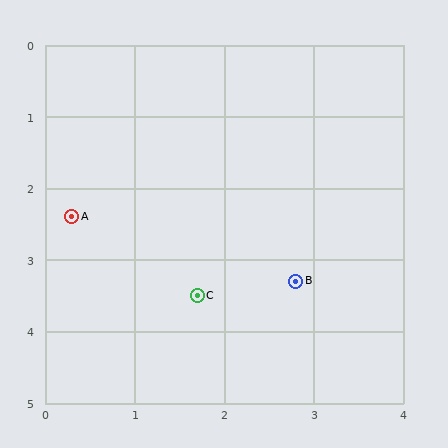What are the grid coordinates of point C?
Point C is at approximately (1.7, 3.5).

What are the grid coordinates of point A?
Point A is at approximately (0.3, 2.4).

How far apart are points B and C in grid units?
Points B and C are about 1.1 grid units apart.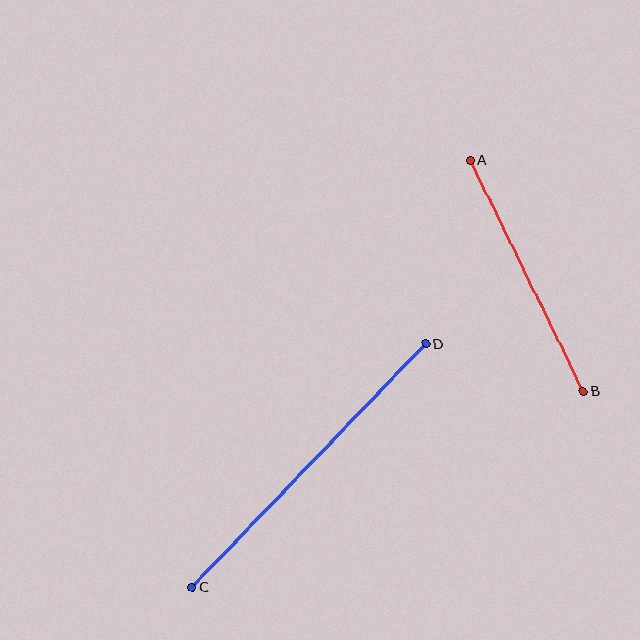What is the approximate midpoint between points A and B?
The midpoint is at approximately (527, 276) pixels.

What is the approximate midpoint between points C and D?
The midpoint is at approximately (309, 465) pixels.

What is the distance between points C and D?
The distance is approximately 338 pixels.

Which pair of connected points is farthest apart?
Points C and D are farthest apart.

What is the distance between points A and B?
The distance is approximately 257 pixels.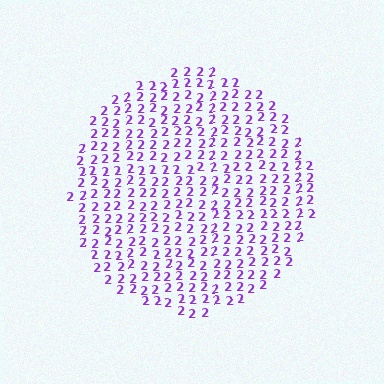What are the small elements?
The small elements are digit 2's.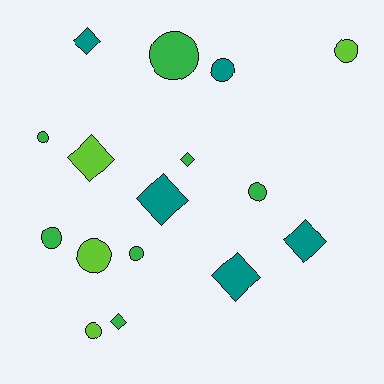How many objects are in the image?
There are 16 objects.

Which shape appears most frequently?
Circle, with 9 objects.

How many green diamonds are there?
There are 2 green diamonds.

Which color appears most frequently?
Green, with 7 objects.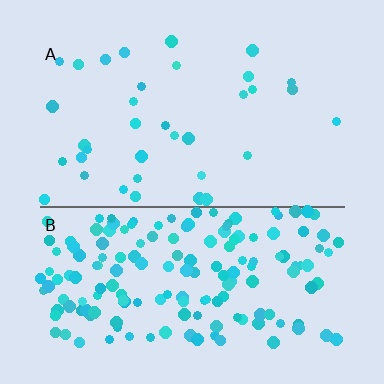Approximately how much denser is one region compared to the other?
Approximately 4.8× — region B over region A.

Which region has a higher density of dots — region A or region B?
B (the bottom).